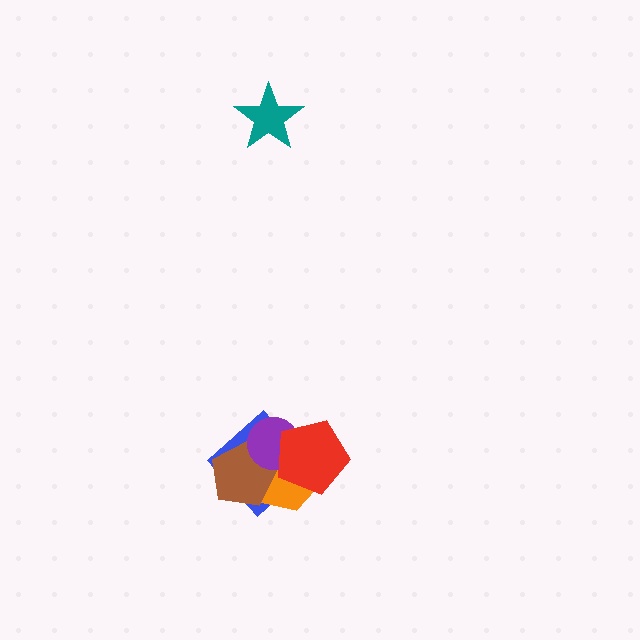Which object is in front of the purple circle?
The red pentagon is in front of the purple circle.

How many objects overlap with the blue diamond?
4 objects overlap with the blue diamond.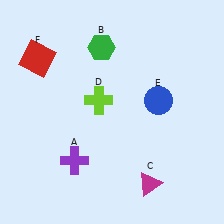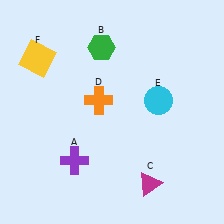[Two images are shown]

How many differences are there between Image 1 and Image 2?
There are 3 differences between the two images.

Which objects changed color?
D changed from lime to orange. E changed from blue to cyan. F changed from red to yellow.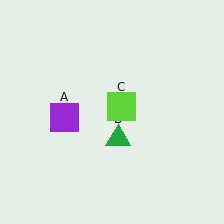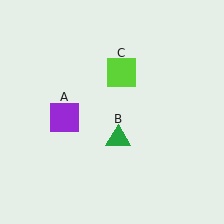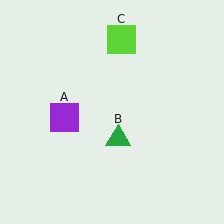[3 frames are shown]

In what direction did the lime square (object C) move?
The lime square (object C) moved up.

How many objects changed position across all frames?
1 object changed position: lime square (object C).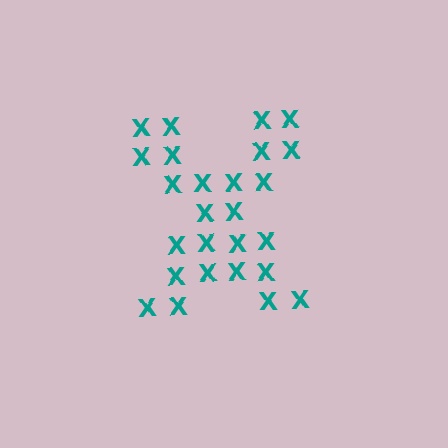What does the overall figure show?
The overall figure shows the letter X.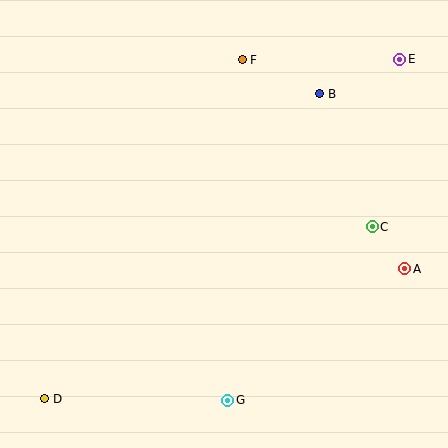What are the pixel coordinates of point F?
Point F is at (242, 60).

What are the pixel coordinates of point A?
Point A is at (405, 269).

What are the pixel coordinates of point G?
Point G is at (228, 400).